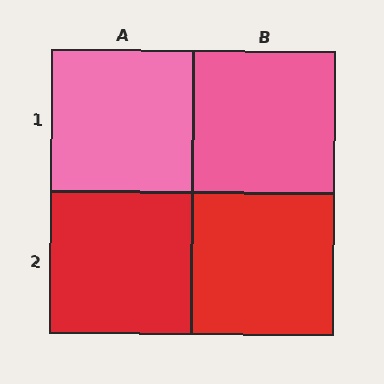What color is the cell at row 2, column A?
Red.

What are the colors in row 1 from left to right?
Pink, pink.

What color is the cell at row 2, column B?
Red.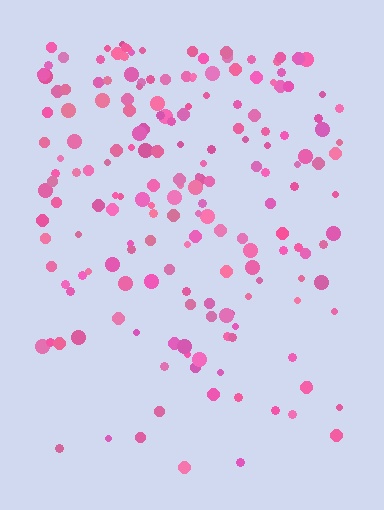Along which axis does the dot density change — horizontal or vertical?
Vertical.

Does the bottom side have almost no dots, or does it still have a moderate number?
Still a moderate number, just noticeably fewer than the top.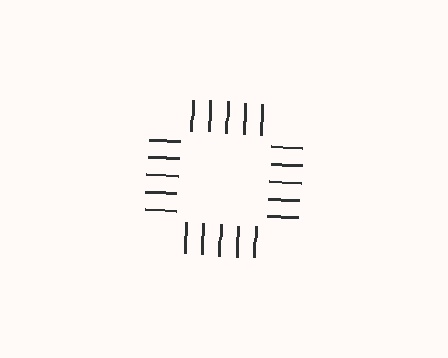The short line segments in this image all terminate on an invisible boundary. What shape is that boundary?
An illusory square — the line segments terminate on its edges but no continuous stroke is drawn.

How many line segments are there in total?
20 — 5 along each of the 4 edges.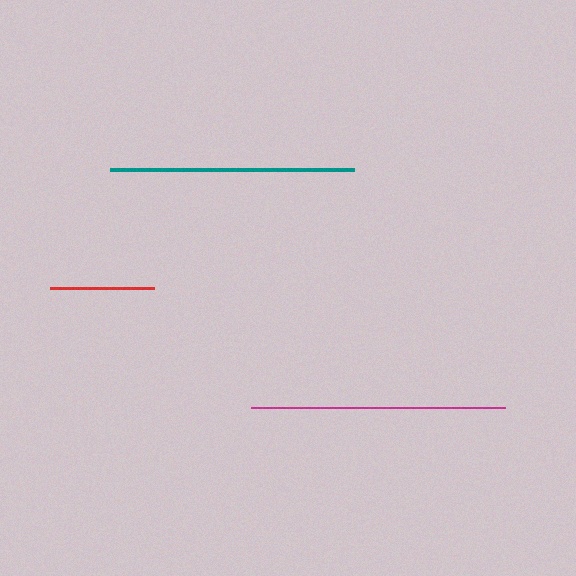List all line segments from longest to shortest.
From longest to shortest: magenta, teal, red.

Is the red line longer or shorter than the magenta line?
The magenta line is longer than the red line.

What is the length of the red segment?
The red segment is approximately 103 pixels long.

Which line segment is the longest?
The magenta line is the longest at approximately 254 pixels.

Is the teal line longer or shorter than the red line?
The teal line is longer than the red line.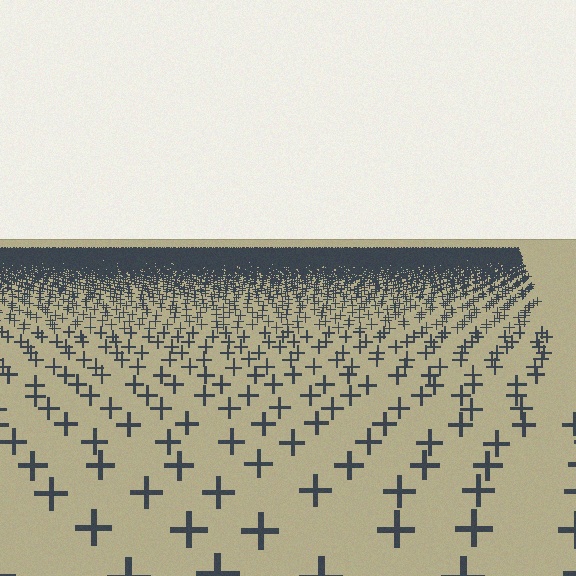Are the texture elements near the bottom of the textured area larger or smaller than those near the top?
Larger. Near the bottom, elements are closer to the viewer and appear at a bigger on-screen size.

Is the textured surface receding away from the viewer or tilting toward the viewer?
The surface is receding away from the viewer. Texture elements get smaller and denser toward the top.